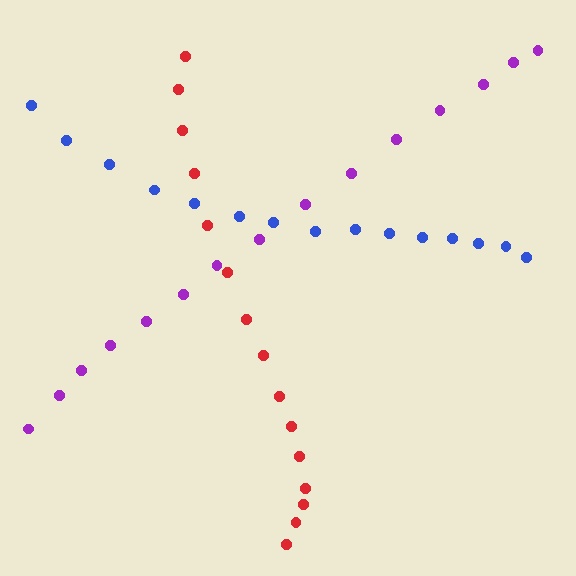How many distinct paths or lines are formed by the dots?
There are 3 distinct paths.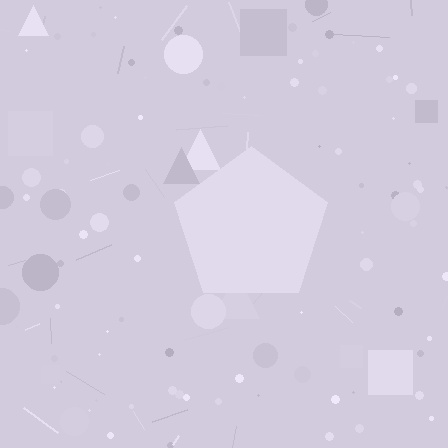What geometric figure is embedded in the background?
A pentagon is embedded in the background.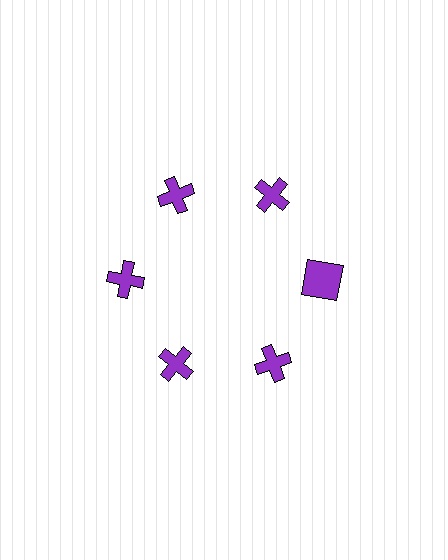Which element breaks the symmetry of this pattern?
The purple square at roughly the 3 o'clock position breaks the symmetry. All other shapes are purple crosses.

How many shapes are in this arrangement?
There are 6 shapes arranged in a ring pattern.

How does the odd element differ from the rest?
It has a different shape: square instead of cross.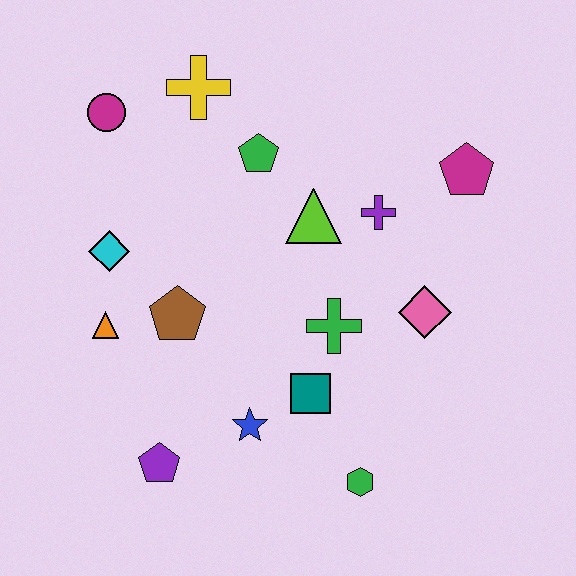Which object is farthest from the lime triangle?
The purple pentagon is farthest from the lime triangle.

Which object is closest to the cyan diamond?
The orange triangle is closest to the cyan diamond.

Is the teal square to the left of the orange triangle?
No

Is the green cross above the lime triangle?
No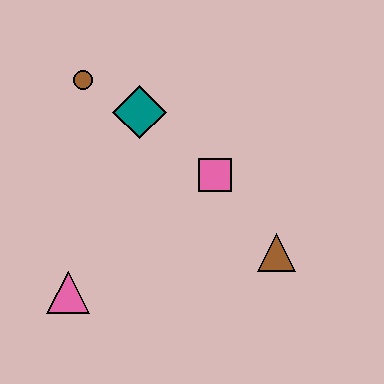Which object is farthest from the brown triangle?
The brown circle is farthest from the brown triangle.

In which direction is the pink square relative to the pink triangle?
The pink square is to the right of the pink triangle.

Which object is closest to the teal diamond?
The brown circle is closest to the teal diamond.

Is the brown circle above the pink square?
Yes